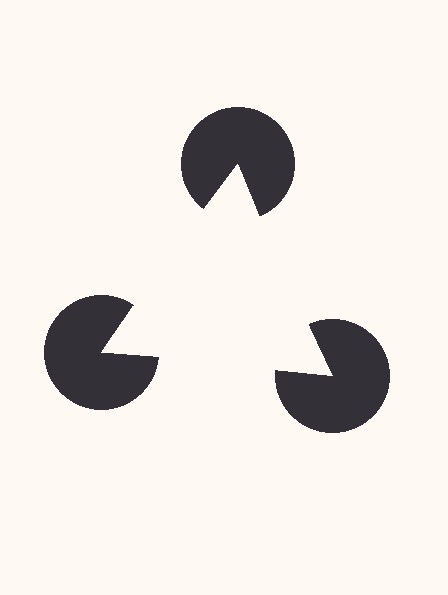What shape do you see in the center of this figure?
An illusory triangle — its edges are inferred from the aligned wedge cuts in the pac-man discs, not physically drawn.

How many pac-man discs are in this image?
There are 3 — one at each vertex of the illusory triangle.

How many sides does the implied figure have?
3 sides.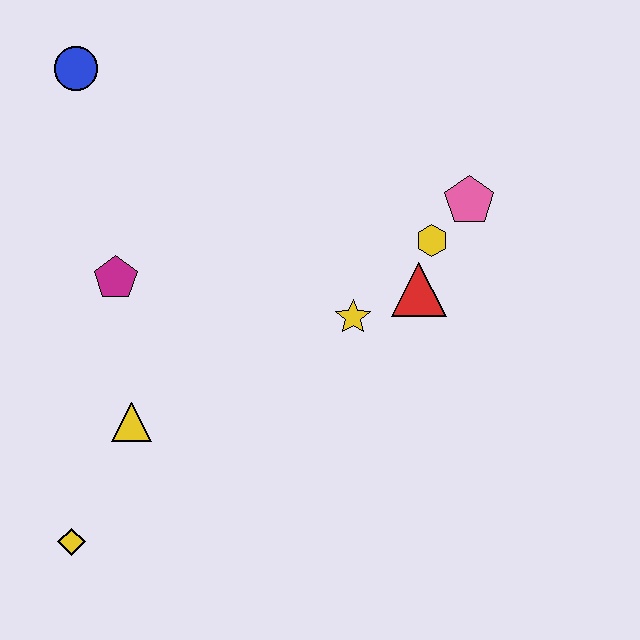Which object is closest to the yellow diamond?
The yellow triangle is closest to the yellow diamond.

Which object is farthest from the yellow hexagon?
The yellow diamond is farthest from the yellow hexagon.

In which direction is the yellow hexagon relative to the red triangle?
The yellow hexagon is above the red triangle.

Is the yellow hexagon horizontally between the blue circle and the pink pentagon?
Yes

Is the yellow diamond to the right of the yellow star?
No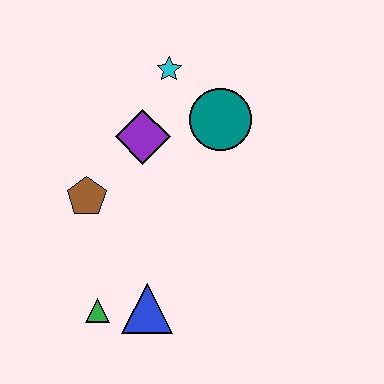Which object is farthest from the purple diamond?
The green triangle is farthest from the purple diamond.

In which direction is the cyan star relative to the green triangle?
The cyan star is above the green triangle.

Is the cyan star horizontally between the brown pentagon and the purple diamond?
No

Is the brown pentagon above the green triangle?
Yes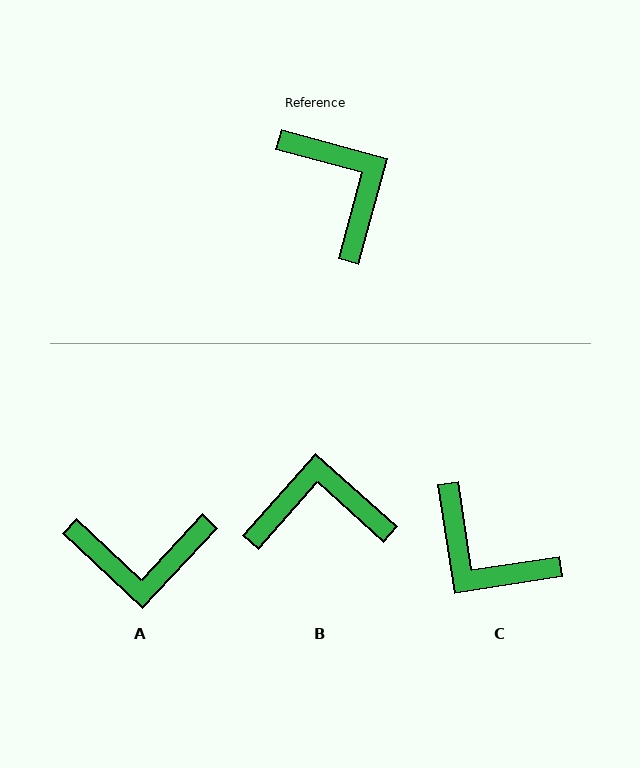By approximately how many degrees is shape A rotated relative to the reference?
Approximately 118 degrees clockwise.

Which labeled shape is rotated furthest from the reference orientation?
C, about 156 degrees away.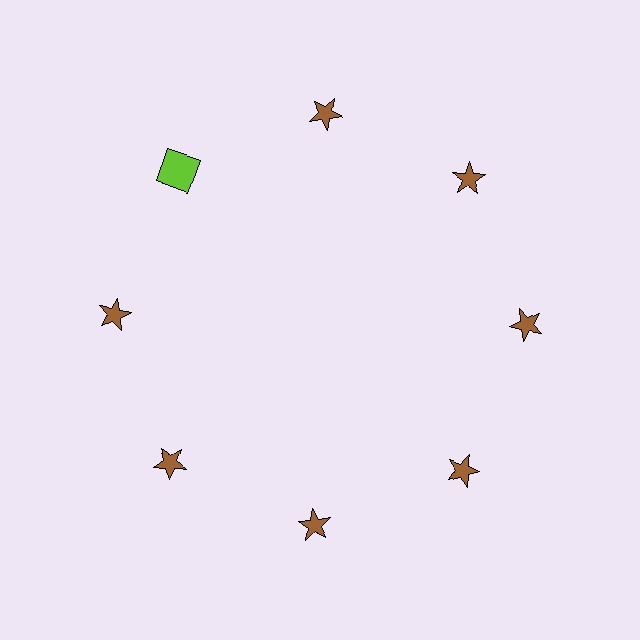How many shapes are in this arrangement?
There are 8 shapes arranged in a ring pattern.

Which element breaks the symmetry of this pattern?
The lime square at roughly the 10 o'clock position breaks the symmetry. All other shapes are brown stars.